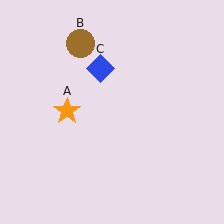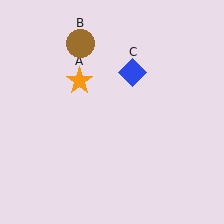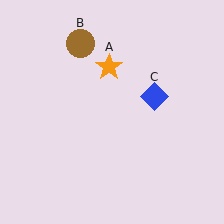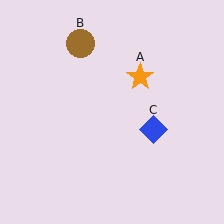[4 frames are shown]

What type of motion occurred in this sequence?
The orange star (object A), blue diamond (object C) rotated clockwise around the center of the scene.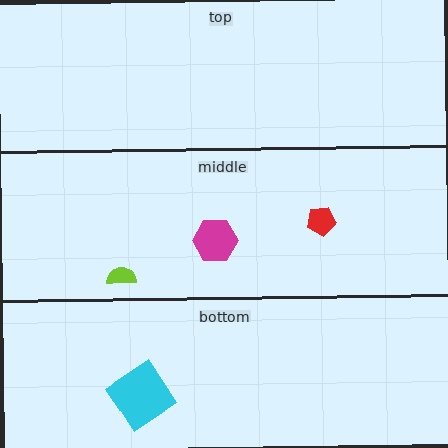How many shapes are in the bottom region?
1.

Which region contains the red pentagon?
The middle region.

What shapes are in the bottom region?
The cyan diamond.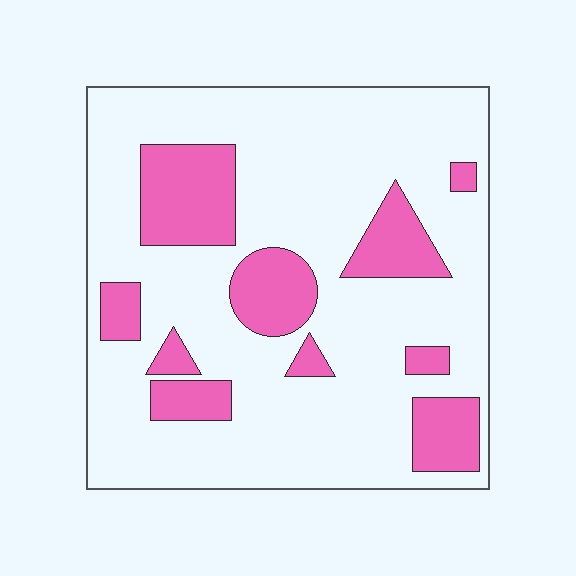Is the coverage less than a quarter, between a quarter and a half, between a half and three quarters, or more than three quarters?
Less than a quarter.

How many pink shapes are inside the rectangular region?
10.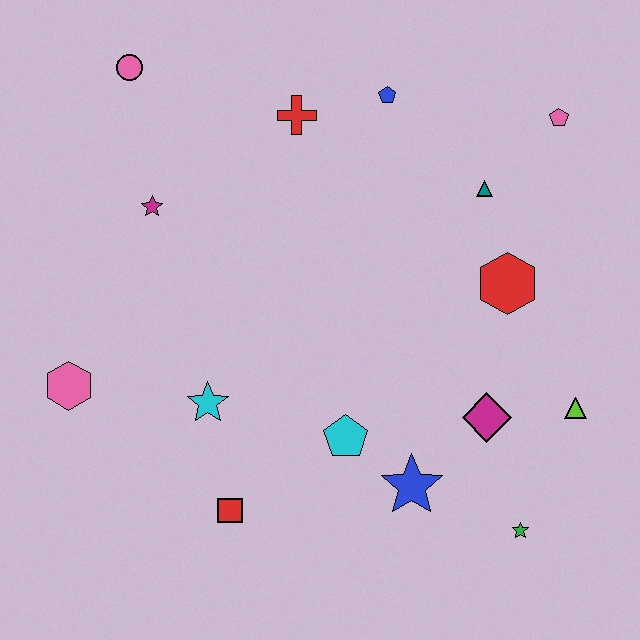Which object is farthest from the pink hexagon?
The pink pentagon is farthest from the pink hexagon.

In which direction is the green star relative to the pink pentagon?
The green star is below the pink pentagon.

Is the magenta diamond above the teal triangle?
No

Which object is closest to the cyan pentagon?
The blue star is closest to the cyan pentagon.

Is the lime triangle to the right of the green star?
Yes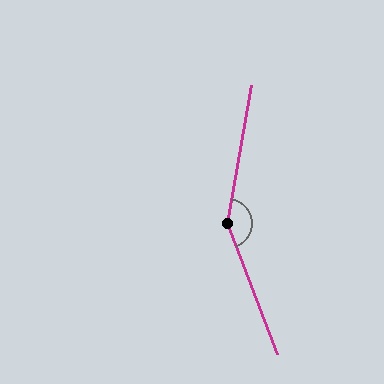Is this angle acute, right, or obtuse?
It is obtuse.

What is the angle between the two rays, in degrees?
Approximately 149 degrees.